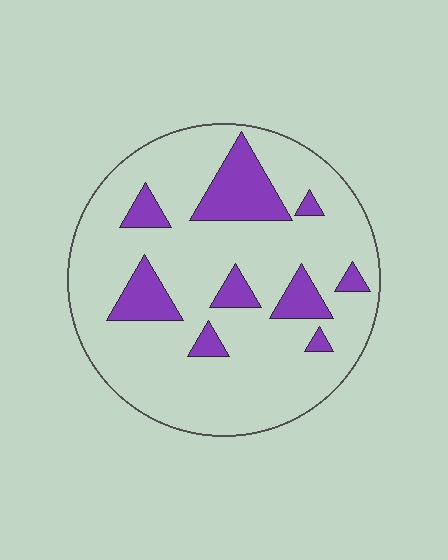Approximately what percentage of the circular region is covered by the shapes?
Approximately 20%.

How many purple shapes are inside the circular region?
9.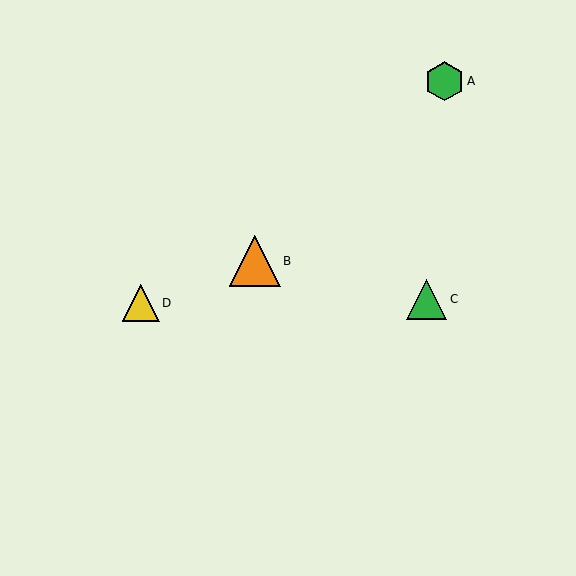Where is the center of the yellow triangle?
The center of the yellow triangle is at (141, 303).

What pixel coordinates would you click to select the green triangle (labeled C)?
Click at (427, 299) to select the green triangle C.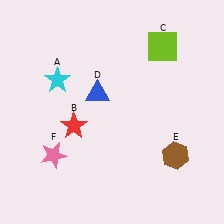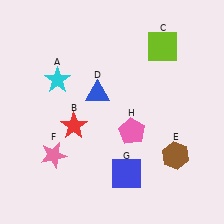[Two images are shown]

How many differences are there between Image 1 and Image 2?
There are 2 differences between the two images.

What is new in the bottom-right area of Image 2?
A pink pentagon (H) was added in the bottom-right area of Image 2.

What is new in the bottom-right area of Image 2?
A blue square (G) was added in the bottom-right area of Image 2.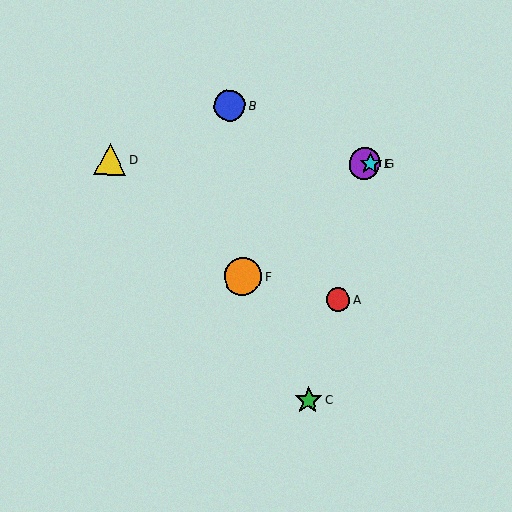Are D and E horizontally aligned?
Yes, both are at y≈159.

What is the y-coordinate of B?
Object B is at y≈106.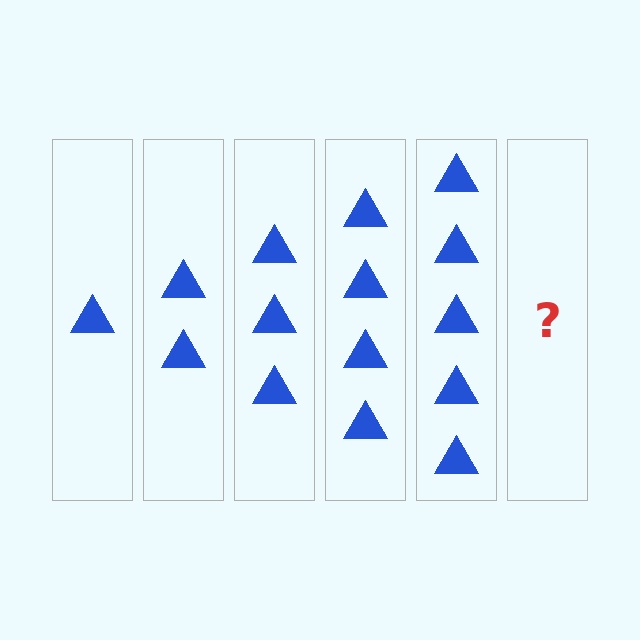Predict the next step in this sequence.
The next step is 6 triangles.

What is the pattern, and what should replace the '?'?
The pattern is that each step adds one more triangle. The '?' should be 6 triangles.